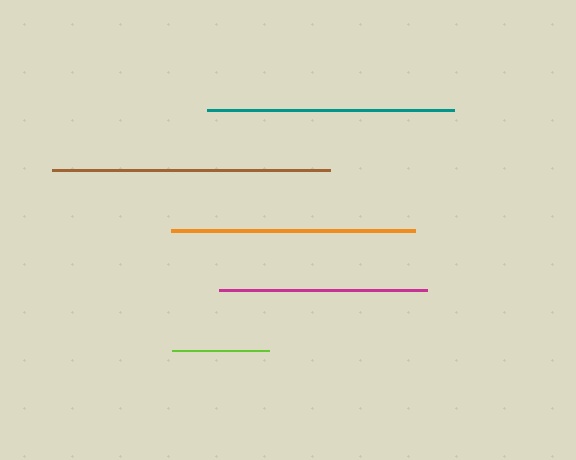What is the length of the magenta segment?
The magenta segment is approximately 208 pixels long.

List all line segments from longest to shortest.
From longest to shortest: brown, teal, orange, magenta, lime.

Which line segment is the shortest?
The lime line is the shortest at approximately 96 pixels.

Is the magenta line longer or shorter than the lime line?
The magenta line is longer than the lime line.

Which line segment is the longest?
The brown line is the longest at approximately 278 pixels.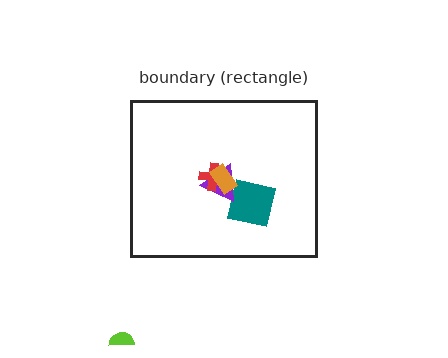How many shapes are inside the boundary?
4 inside, 1 outside.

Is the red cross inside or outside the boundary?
Inside.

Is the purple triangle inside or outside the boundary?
Inside.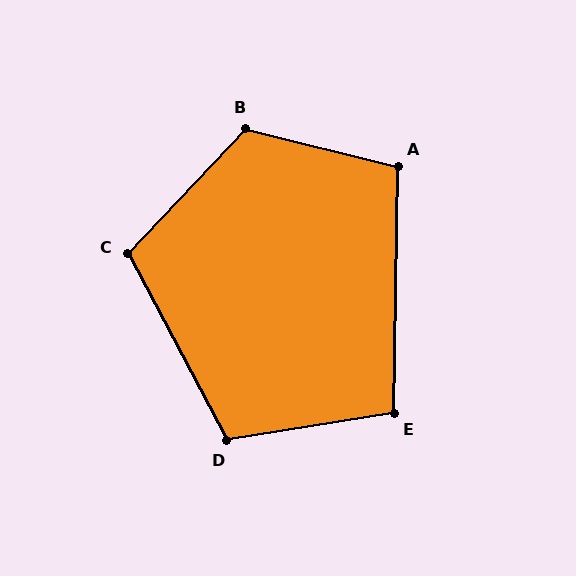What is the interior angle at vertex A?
Approximately 103 degrees (obtuse).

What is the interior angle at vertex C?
Approximately 108 degrees (obtuse).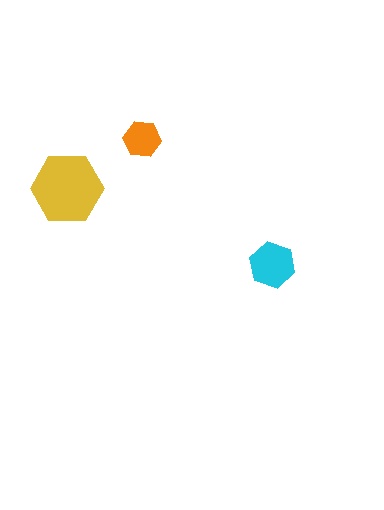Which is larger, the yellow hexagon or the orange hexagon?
The yellow one.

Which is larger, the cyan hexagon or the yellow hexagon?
The yellow one.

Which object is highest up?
The orange hexagon is topmost.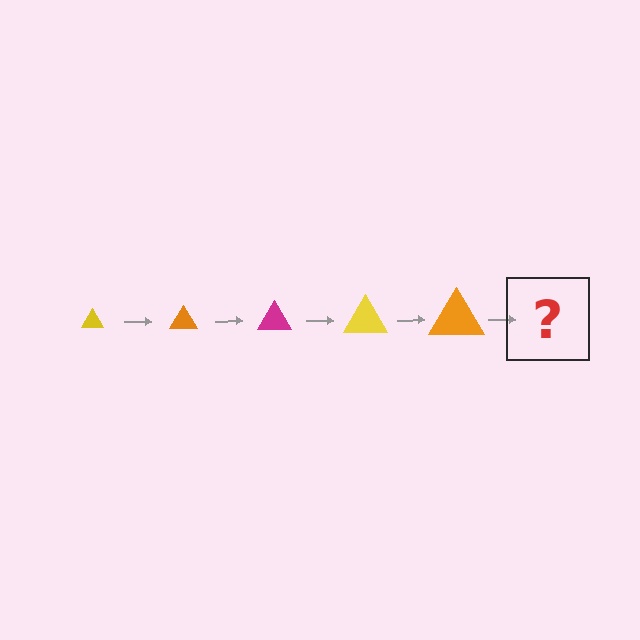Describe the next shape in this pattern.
It should be a magenta triangle, larger than the previous one.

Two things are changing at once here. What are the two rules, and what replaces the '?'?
The two rules are that the triangle grows larger each step and the color cycles through yellow, orange, and magenta. The '?' should be a magenta triangle, larger than the previous one.